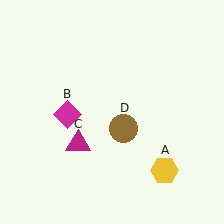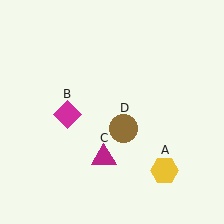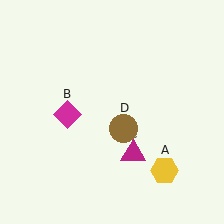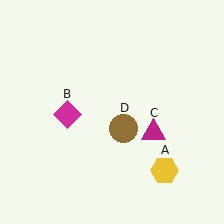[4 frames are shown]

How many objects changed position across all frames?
1 object changed position: magenta triangle (object C).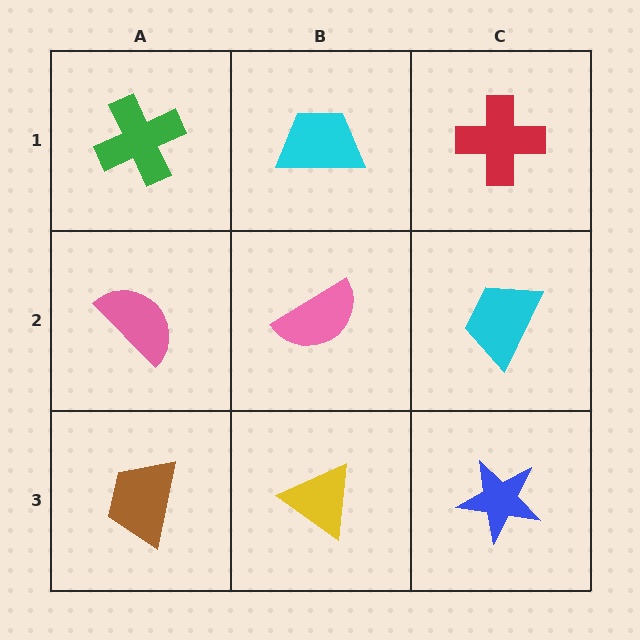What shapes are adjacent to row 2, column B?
A cyan trapezoid (row 1, column B), a yellow triangle (row 3, column B), a pink semicircle (row 2, column A), a cyan trapezoid (row 2, column C).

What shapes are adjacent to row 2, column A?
A green cross (row 1, column A), a brown trapezoid (row 3, column A), a pink semicircle (row 2, column B).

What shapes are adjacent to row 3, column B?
A pink semicircle (row 2, column B), a brown trapezoid (row 3, column A), a blue star (row 3, column C).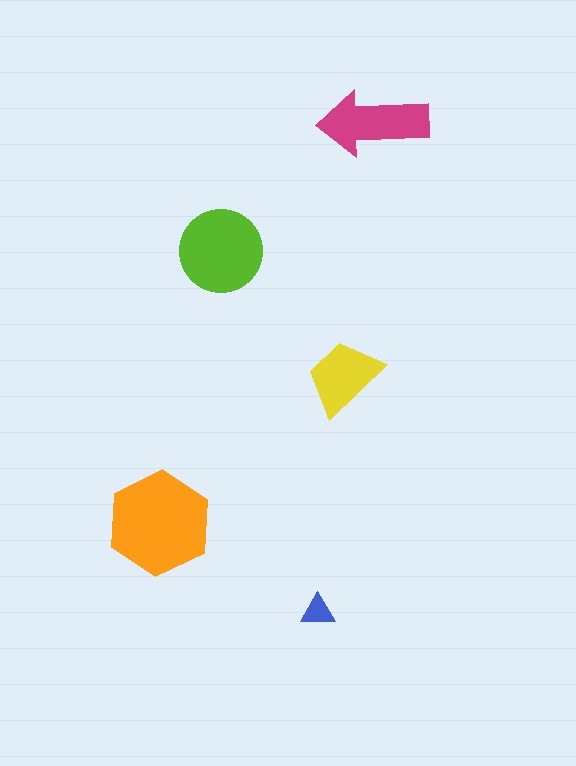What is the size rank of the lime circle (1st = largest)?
2nd.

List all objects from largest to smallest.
The orange hexagon, the lime circle, the magenta arrow, the yellow trapezoid, the blue triangle.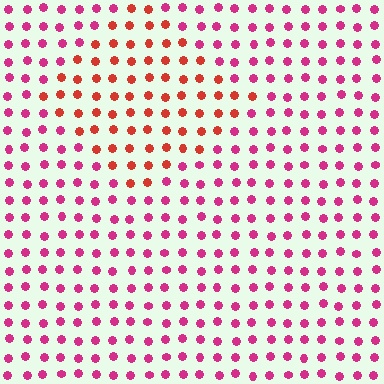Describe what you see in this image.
The image is filled with small magenta elements in a uniform arrangement. A diamond-shaped region is visible where the elements are tinted to a slightly different hue, forming a subtle color boundary.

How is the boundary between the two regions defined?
The boundary is defined purely by a slight shift in hue (about 37 degrees). Spacing, size, and orientation are identical on both sides.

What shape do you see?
I see a diamond.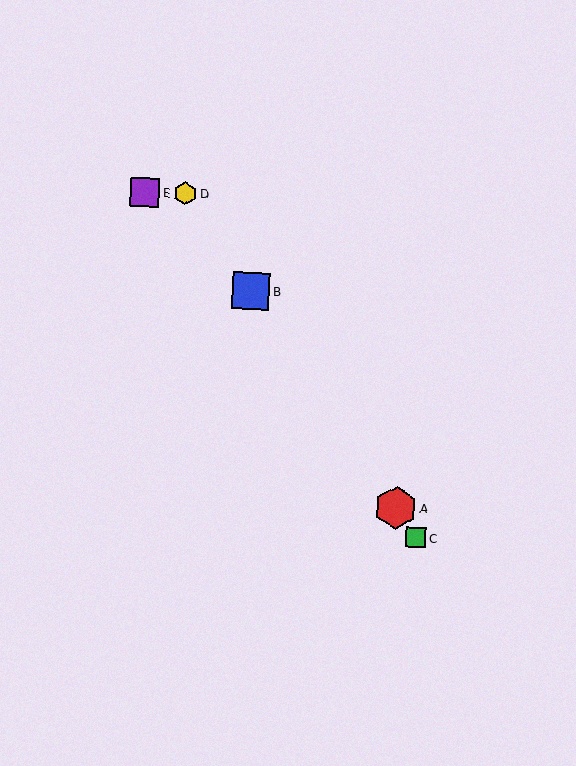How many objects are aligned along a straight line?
4 objects (A, B, C, D) are aligned along a straight line.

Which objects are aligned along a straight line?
Objects A, B, C, D are aligned along a straight line.